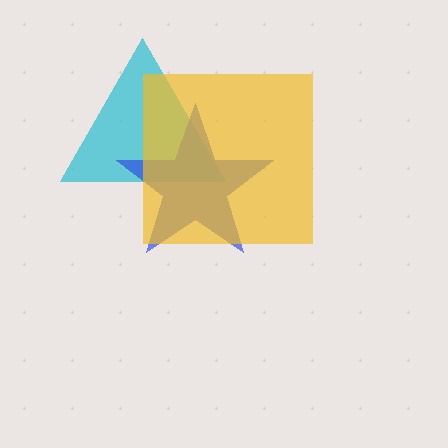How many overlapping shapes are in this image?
There are 3 overlapping shapes in the image.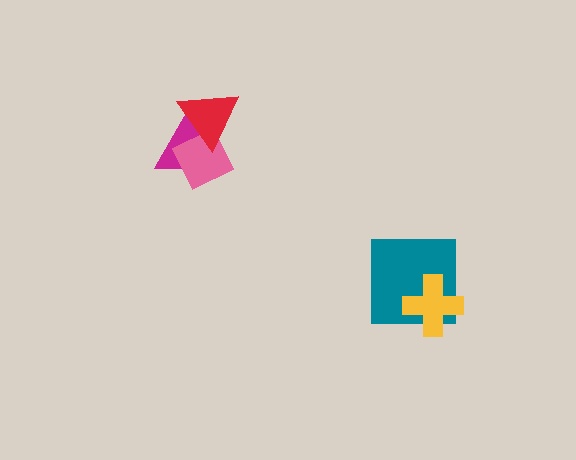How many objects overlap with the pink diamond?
2 objects overlap with the pink diamond.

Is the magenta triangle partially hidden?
Yes, it is partially covered by another shape.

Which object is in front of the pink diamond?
The red triangle is in front of the pink diamond.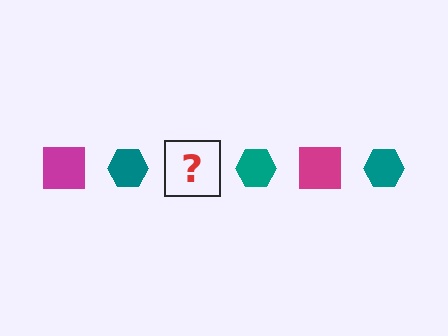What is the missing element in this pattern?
The missing element is a magenta square.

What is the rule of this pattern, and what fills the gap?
The rule is that the pattern alternates between magenta square and teal hexagon. The gap should be filled with a magenta square.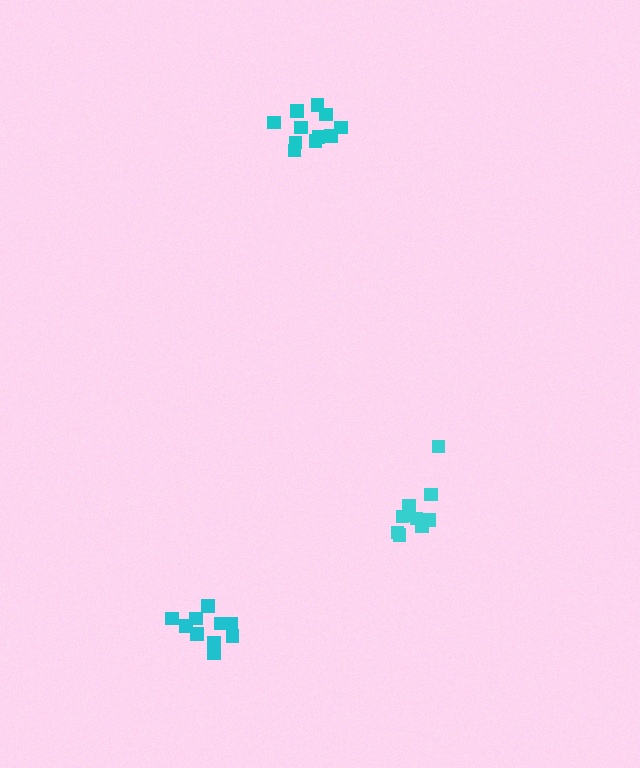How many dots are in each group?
Group 1: 10 dots, Group 2: 10 dots, Group 3: 11 dots (31 total).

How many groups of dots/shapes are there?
There are 3 groups.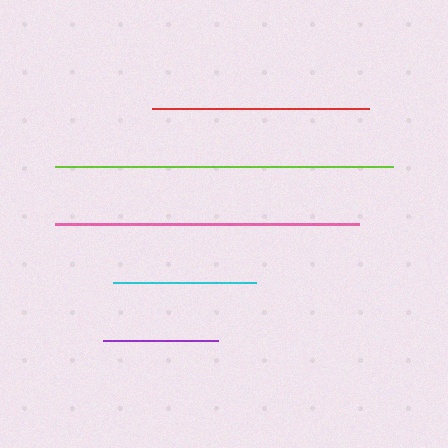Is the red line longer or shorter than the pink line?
The pink line is longer than the red line.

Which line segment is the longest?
The lime line is the longest at approximately 338 pixels.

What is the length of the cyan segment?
The cyan segment is approximately 143 pixels long.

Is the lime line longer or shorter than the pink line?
The lime line is longer than the pink line.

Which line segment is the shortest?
The purple line is the shortest at approximately 115 pixels.